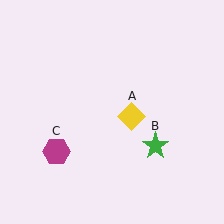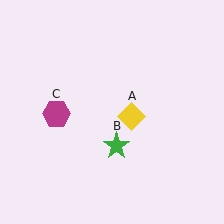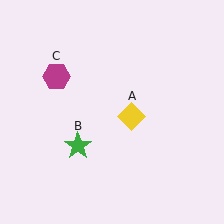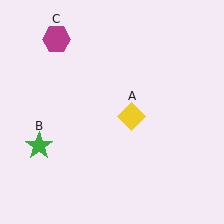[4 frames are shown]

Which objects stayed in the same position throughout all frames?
Yellow diamond (object A) remained stationary.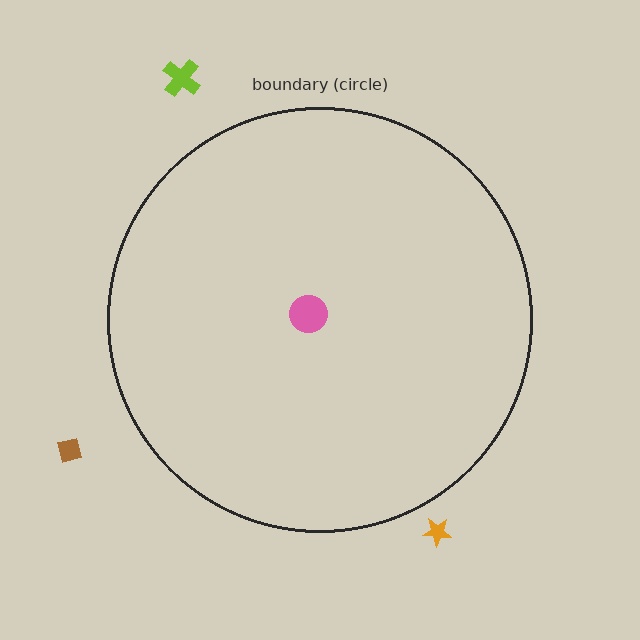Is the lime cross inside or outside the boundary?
Outside.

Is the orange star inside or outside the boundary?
Outside.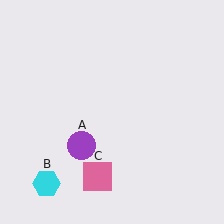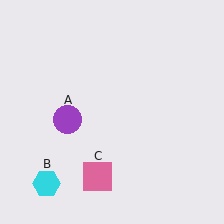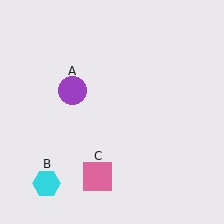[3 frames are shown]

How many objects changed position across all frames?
1 object changed position: purple circle (object A).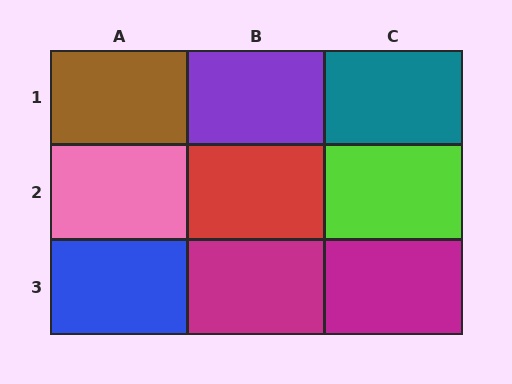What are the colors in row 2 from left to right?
Pink, red, lime.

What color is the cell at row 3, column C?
Magenta.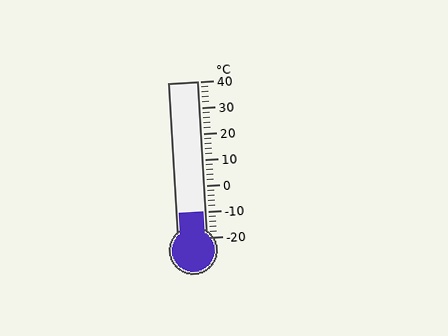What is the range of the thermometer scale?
The thermometer scale ranges from -20°C to 40°C.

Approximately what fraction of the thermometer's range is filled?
The thermometer is filled to approximately 15% of its range.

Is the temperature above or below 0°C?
The temperature is below 0°C.